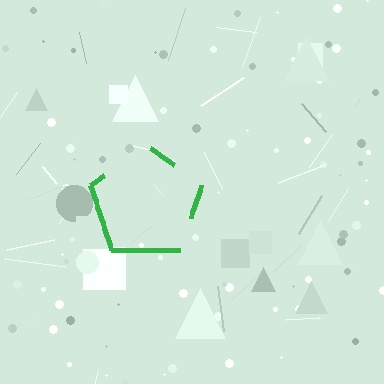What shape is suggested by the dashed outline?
The dashed outline suggests a pentagon.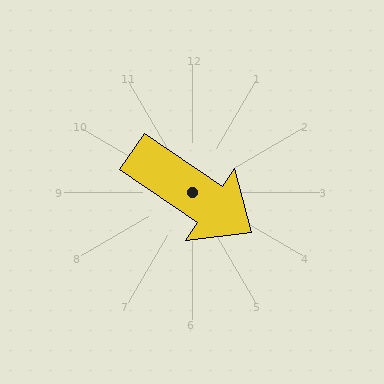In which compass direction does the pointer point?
Southeast.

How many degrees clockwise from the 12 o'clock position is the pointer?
Approximately 124 degrees.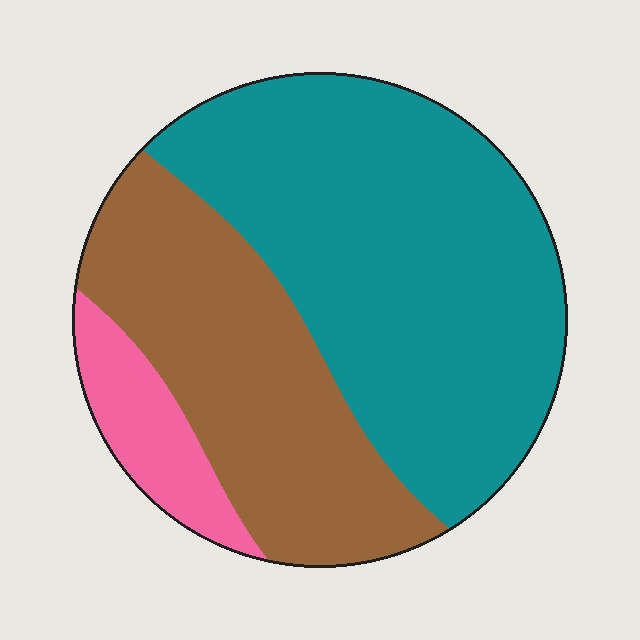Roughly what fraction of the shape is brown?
Brown covers around 35% of the shape.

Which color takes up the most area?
Teal, at roughly 55%.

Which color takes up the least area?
Pink, at roughly 10%.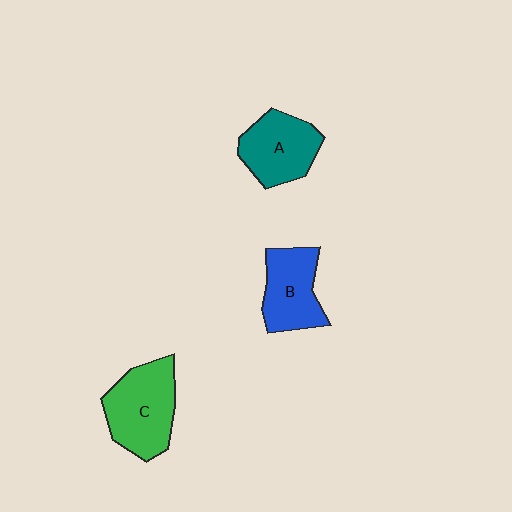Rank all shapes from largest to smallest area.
From largest to smallest: C (green), A (teal), B (blue).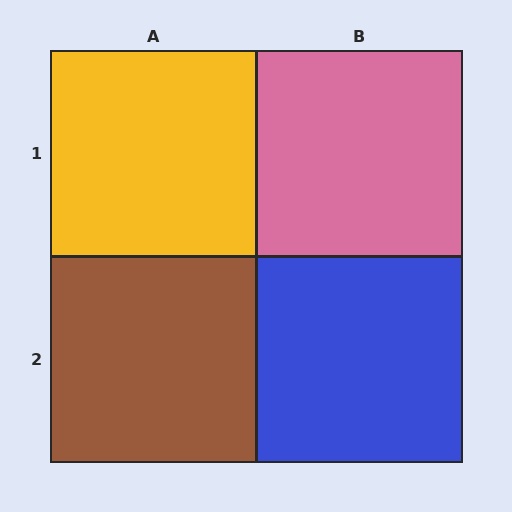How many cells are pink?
1 cell is pink.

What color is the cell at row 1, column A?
Yellow.